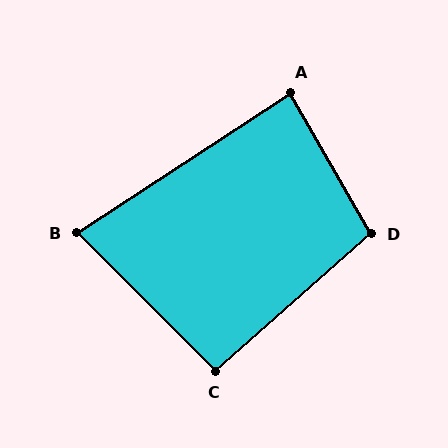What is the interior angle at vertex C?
Approximately 93 degrees (approximately right).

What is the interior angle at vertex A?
Approximately 87 degrees (approximately right).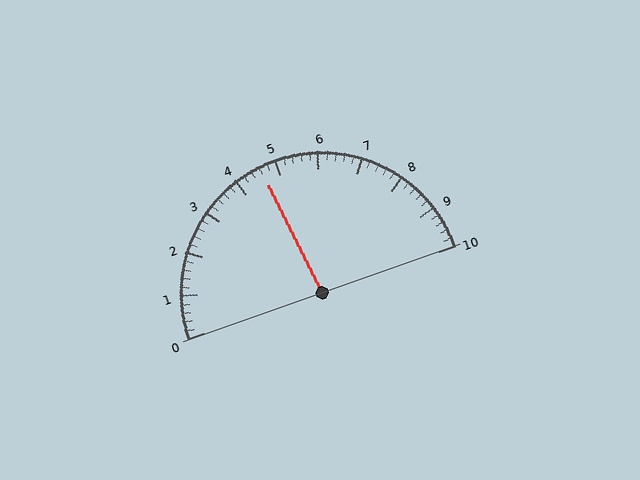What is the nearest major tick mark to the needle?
The nearest major tick mark is 5.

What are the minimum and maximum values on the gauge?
The gauge ranges from 0 to 10.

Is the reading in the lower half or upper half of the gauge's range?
The reading is in the lower half of the range (0 to 10).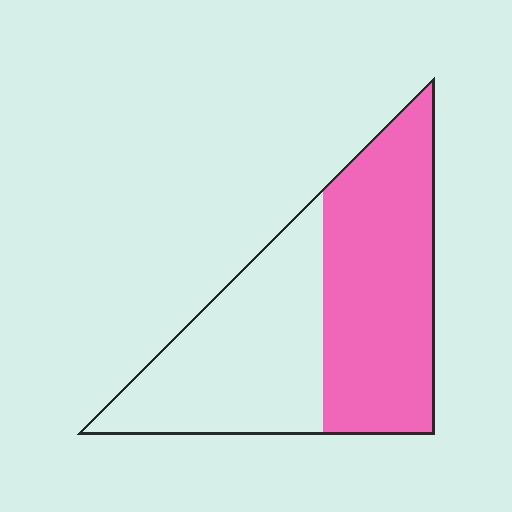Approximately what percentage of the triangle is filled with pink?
Approximately 55%.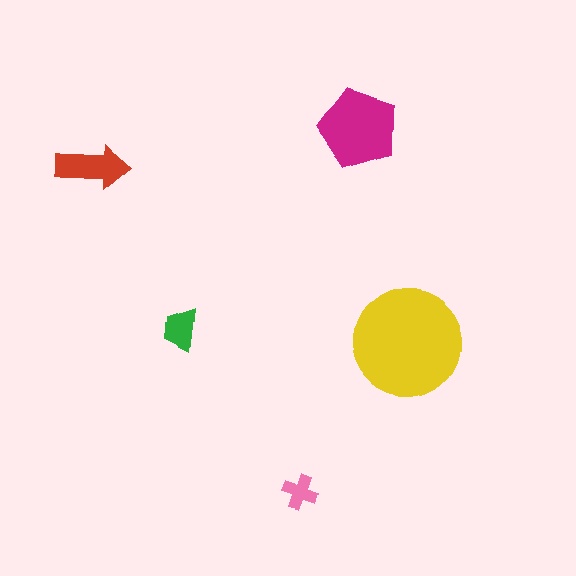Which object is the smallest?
The pink cross.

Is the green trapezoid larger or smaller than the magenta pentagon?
Smaller.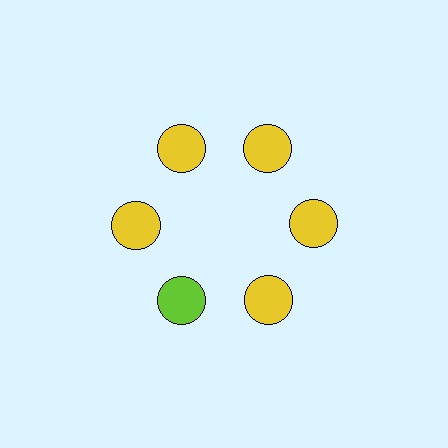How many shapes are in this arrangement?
There are 6 shapes arranged in a ring pattern.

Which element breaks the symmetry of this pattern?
The lime circle at roughly the 7 o'clock position breaks the symmetry. All other shapes are yellow circles.